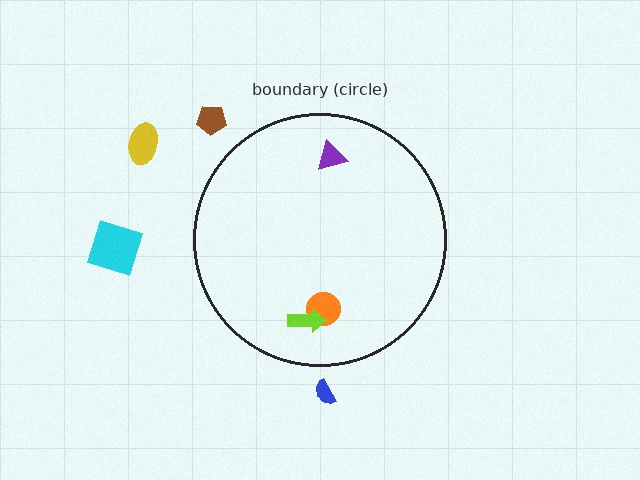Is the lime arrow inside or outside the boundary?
Inside.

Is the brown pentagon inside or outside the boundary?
Outside.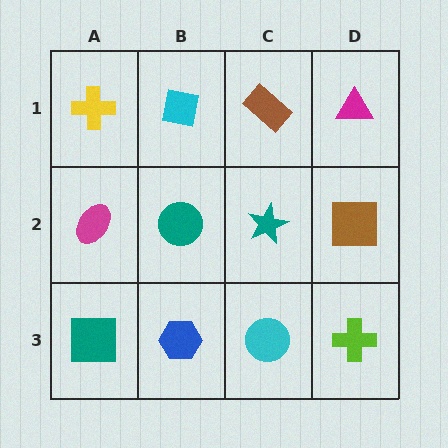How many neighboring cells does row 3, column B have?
3.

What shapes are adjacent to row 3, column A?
A magenta ellipse (row 2, column A), a blue hexagon (row 3, column B).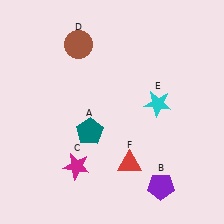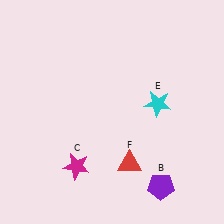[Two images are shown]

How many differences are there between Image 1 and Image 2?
There are 2 differences between the two images.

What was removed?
The teal pentagon (A), the brown circle (D) were removed in Image 2.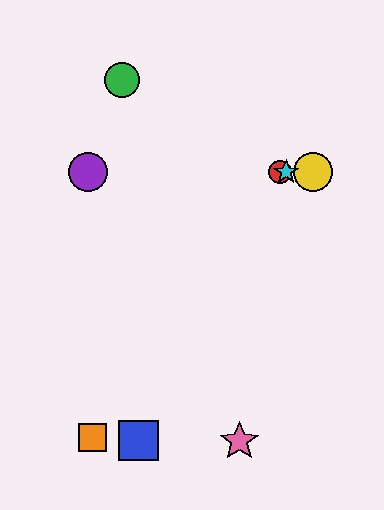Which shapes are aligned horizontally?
The red circle, the yellow circle, the purple circle, the cyan star are aligned horizontally.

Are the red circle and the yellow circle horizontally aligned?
Yes, both are at y≈172.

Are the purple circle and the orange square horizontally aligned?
No, the purple circle is at y≈172 and the orange square is at y≈437.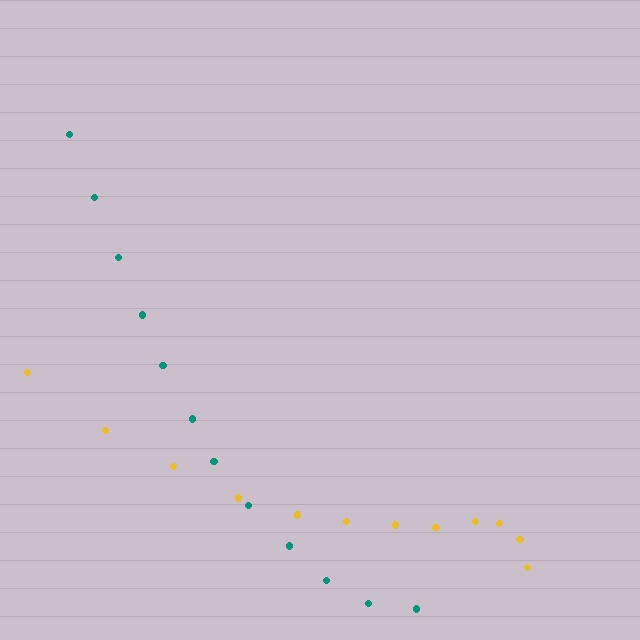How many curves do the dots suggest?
There are 2 distinct paths.